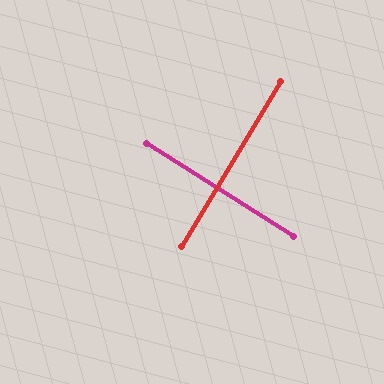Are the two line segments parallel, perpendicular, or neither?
Perpendicular — they meet at approximately 89°.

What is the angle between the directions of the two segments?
Approximately 89 degrees.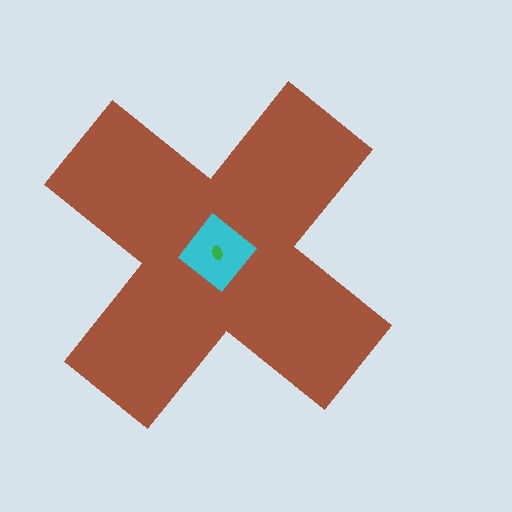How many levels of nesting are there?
3.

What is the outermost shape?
The brown cross.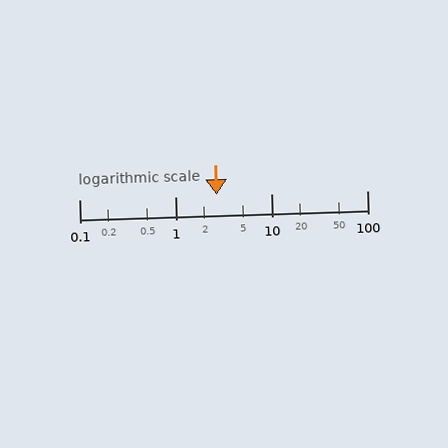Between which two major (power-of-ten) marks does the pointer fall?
The pointer is between 1 and 10.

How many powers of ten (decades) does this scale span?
The scale spans 3 decades, from 0.1 to 100.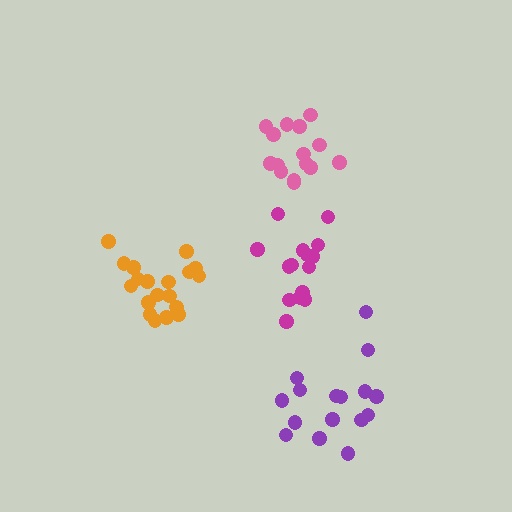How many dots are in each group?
Group 1: 19 dots, Group 2: 16 dots, Group 3: 15 dots, Group 4: 15 dots (65 total).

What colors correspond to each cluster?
The clusters are colored: orange, purple, magenta, pink.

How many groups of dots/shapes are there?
There are 4 groups.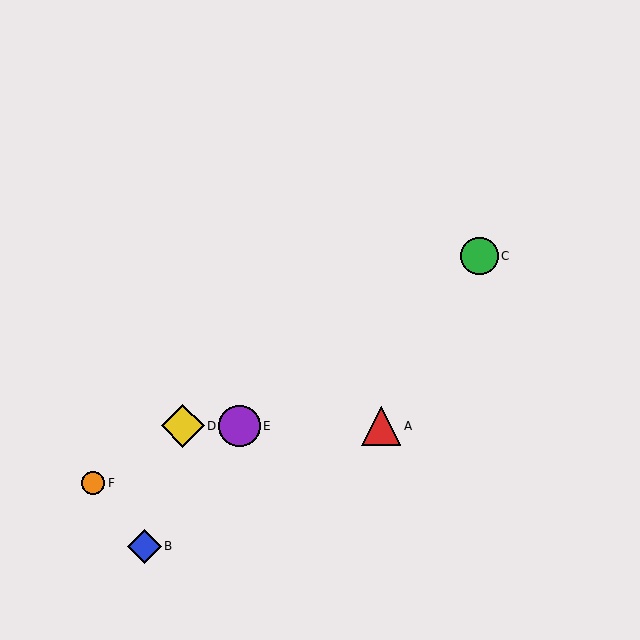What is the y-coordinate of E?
Object E is at y≈426.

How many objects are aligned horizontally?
3 objects (A, D, E) are aligned horizontally.